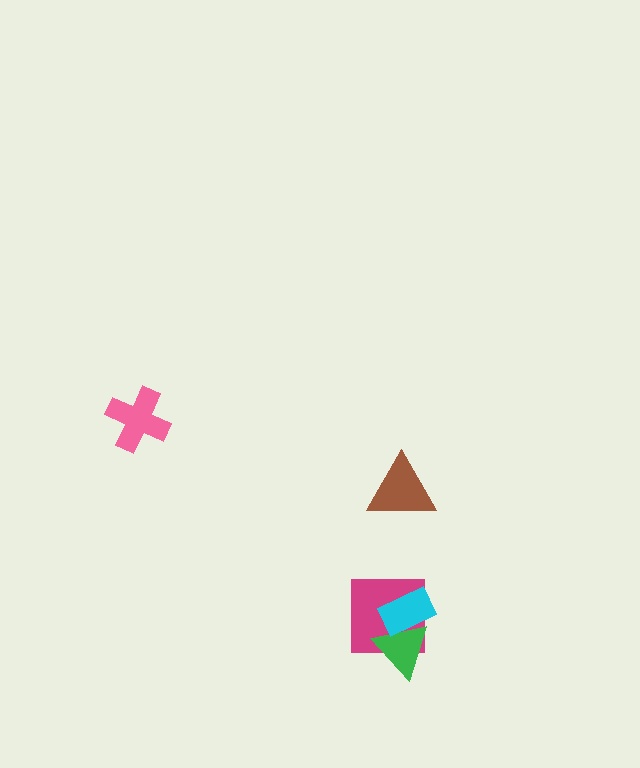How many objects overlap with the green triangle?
2 objects overlap with the green triangle.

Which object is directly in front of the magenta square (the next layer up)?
The green triangle is directly in front of the magenta square.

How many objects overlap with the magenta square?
2 objects overlap with the magenta square.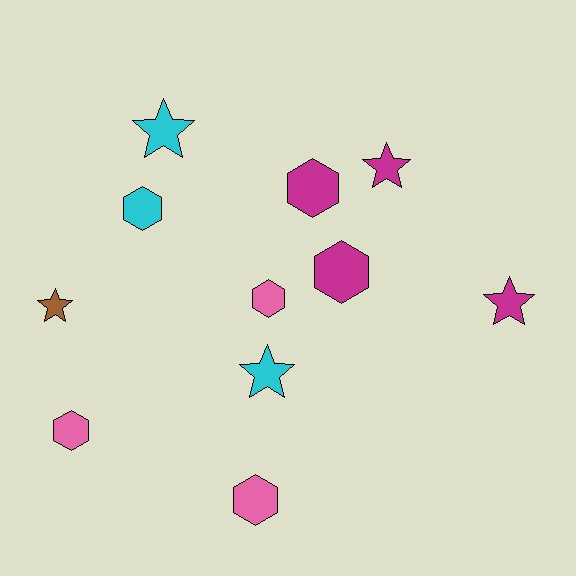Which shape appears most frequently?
Hexagon, with 6 objects.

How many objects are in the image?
There are 11 objects.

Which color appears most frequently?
Magenta, with 4 objects.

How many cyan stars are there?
There are 2 cyan stars.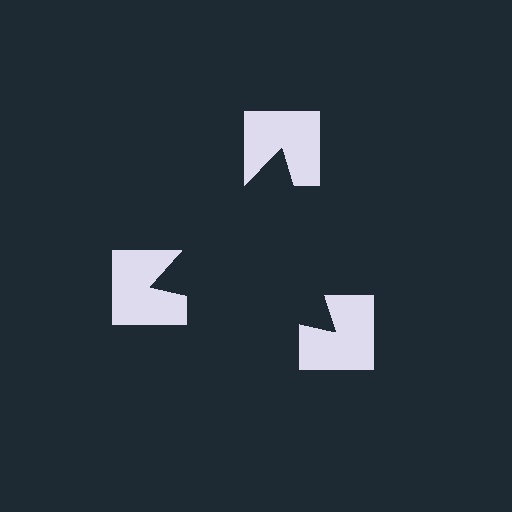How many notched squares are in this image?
There are 3 — one at each vertex of the illusory triangle.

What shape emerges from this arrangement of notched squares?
An illusory triangle — its edges are inferred from the aligned wedge cuts in the notched squares, not physically drawn.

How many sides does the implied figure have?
3 sides.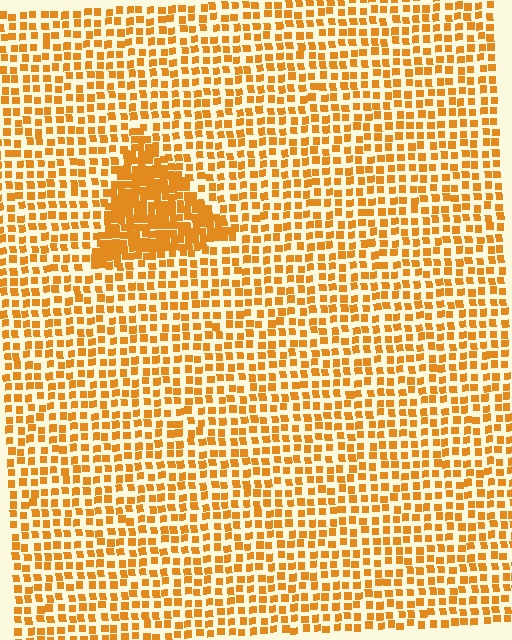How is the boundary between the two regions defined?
The boundary is defined by a change in element density (approximately 2.1x ratio). All elements are the same color, size, and shape.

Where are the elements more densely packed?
The elements are more densely packed inside the triangle boundary.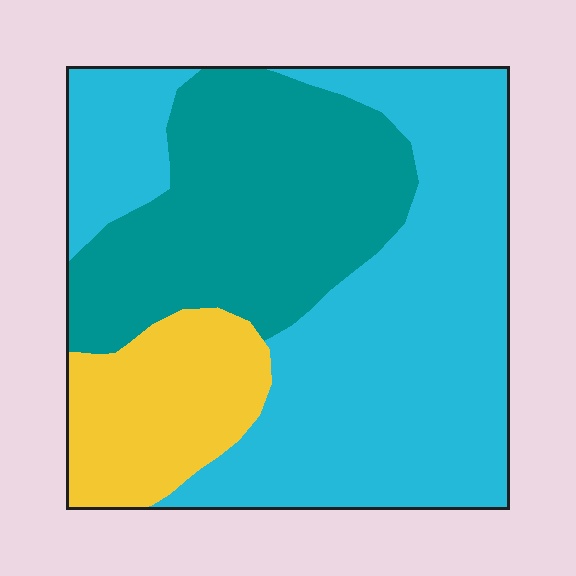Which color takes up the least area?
Yellow, at roughly 15%.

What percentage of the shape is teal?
Teal covers 32% of the shape.